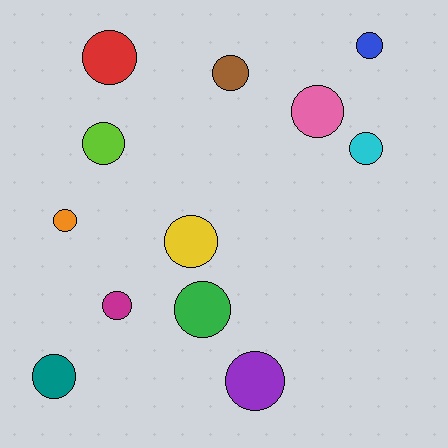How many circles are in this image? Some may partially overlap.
There are 12 circles.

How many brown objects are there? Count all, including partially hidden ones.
There is 1 brown object.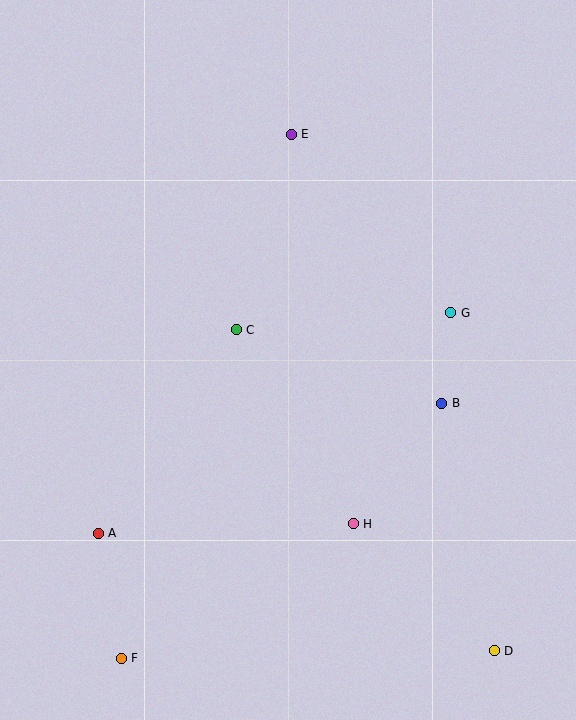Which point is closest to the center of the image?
Point C at (236, 330) is closest to the center.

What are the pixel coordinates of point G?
Point G is at (451, 313).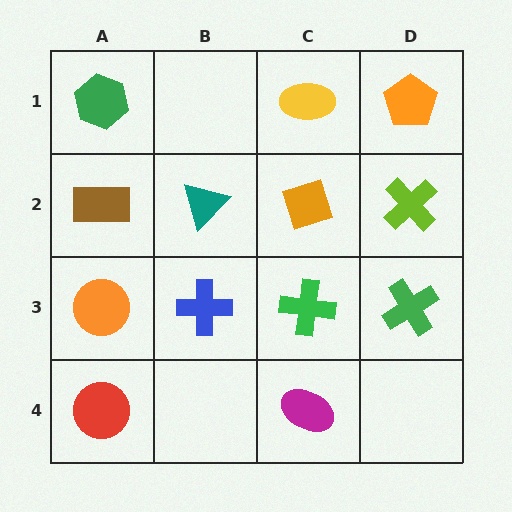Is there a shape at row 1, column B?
No, that cell is empty.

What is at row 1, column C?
A yellow ellipse.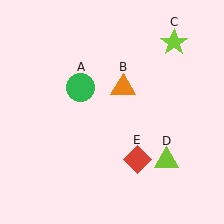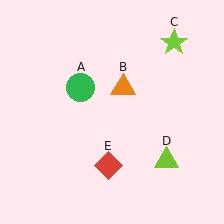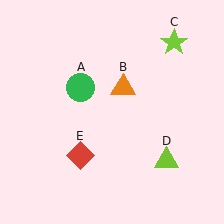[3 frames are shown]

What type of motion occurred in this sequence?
The red diamond (object E) rotated clockwise around the center of the scene.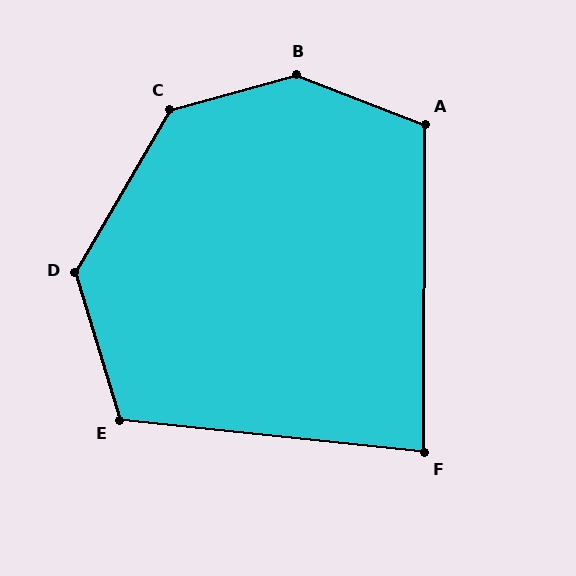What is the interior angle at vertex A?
Approximately 111 degrees (obtuse).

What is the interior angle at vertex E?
Approximately 113 degrees (obtuse).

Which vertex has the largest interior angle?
B, at approximately 143 degrees.